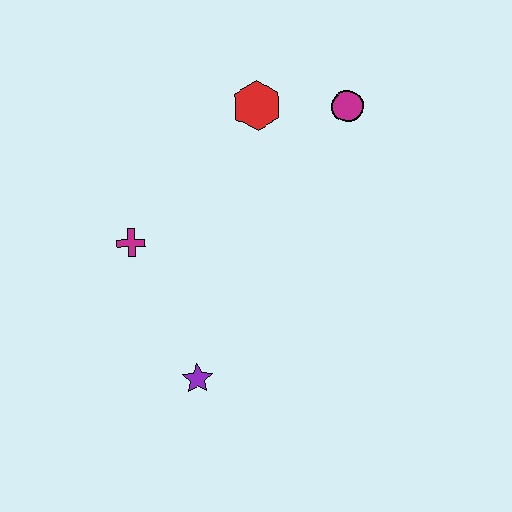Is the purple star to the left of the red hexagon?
Yes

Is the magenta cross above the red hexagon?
No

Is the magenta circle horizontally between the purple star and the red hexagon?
No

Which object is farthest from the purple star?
The magenta circle is farthest from the purple star.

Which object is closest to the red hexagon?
The magenta circle is closest to the red hexagon.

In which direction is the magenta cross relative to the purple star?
The magenta cross is above the purple star.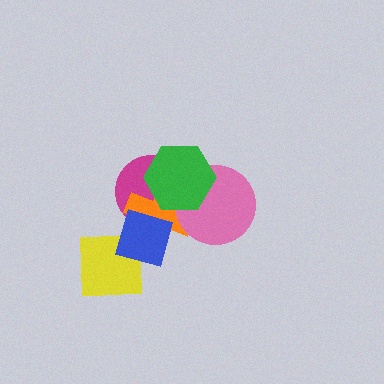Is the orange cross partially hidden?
Yes, it is partially covered by another shape.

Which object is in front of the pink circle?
The green hexagon is in front of the pink circle.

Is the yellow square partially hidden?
Yes, it is partially covered by another shape.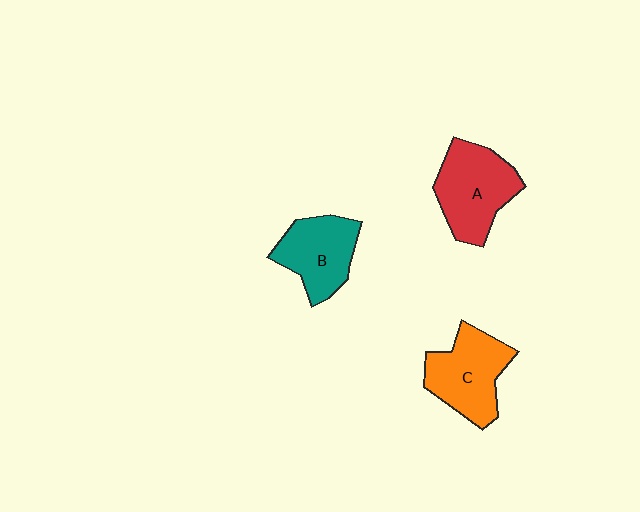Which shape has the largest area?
Shape A (red).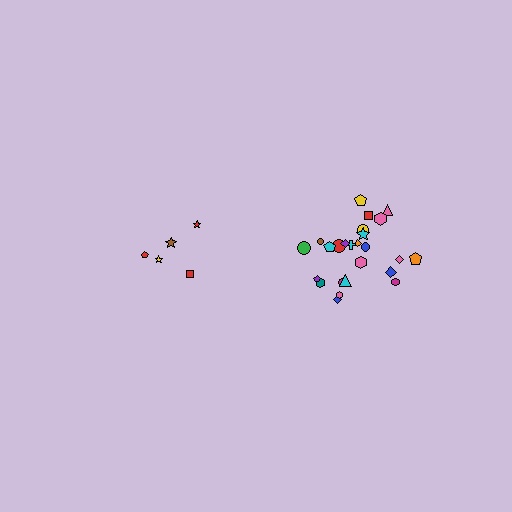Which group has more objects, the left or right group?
The right group.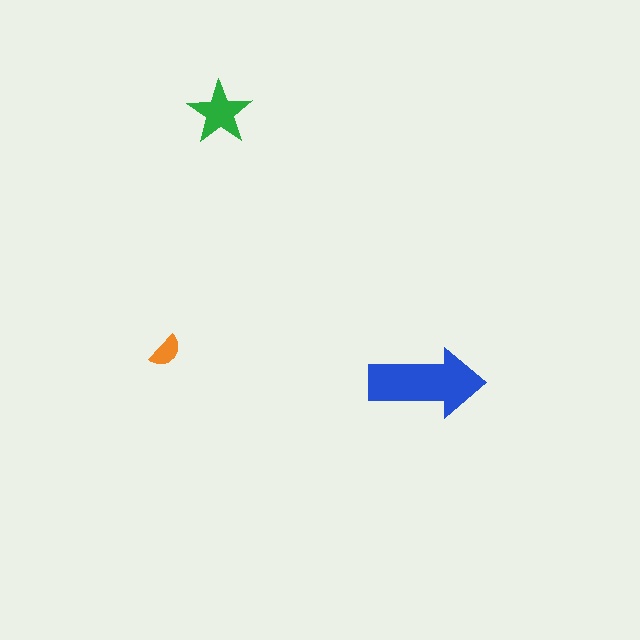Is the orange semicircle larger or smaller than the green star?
Smaller.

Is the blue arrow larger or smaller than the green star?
Larger.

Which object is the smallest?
The orange semicircle.